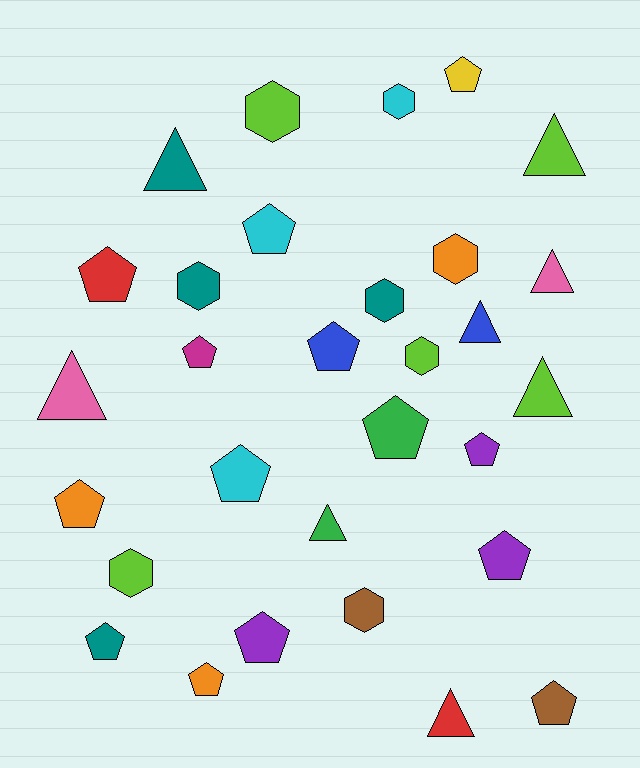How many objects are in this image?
There are 30 objects.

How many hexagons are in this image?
There are 8 hexagons.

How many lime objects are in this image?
There are 5 lime objects.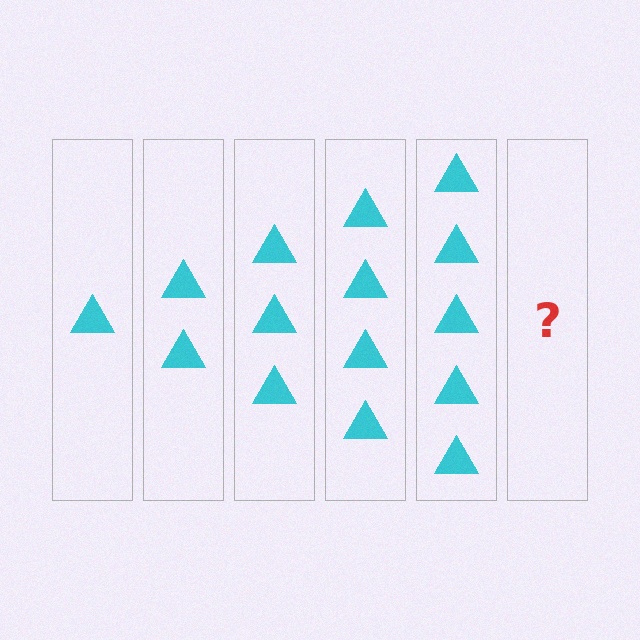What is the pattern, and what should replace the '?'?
The pattern is that each step adds one more triangle. The '?' should be 6 triangles.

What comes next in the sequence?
The next element should be 6 triangles.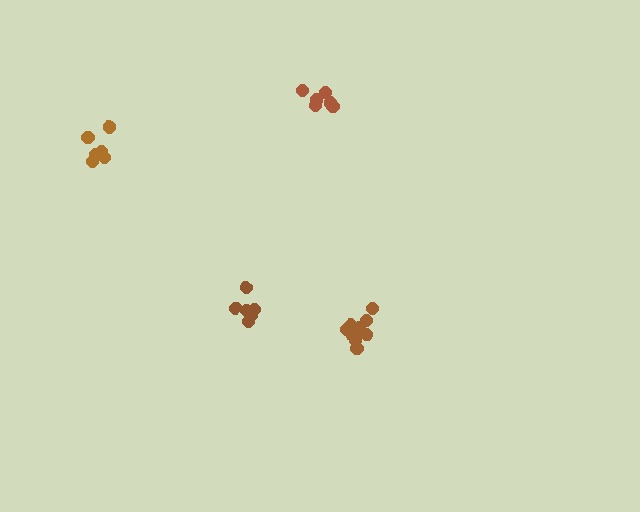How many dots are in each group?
Group 1: 6 dots, Group 2: 10 dots, Group 3: 6 dots, Group 4: 6 dots (28 total).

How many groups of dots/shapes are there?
There are 4 groups.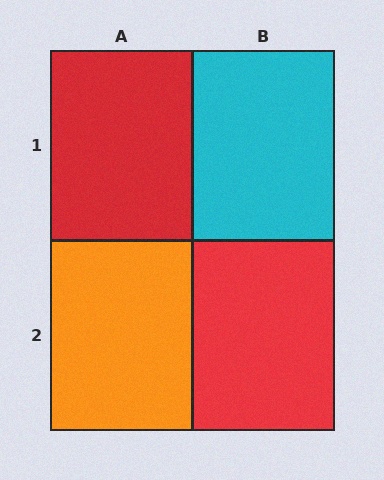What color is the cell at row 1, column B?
Cyan.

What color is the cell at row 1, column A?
Red.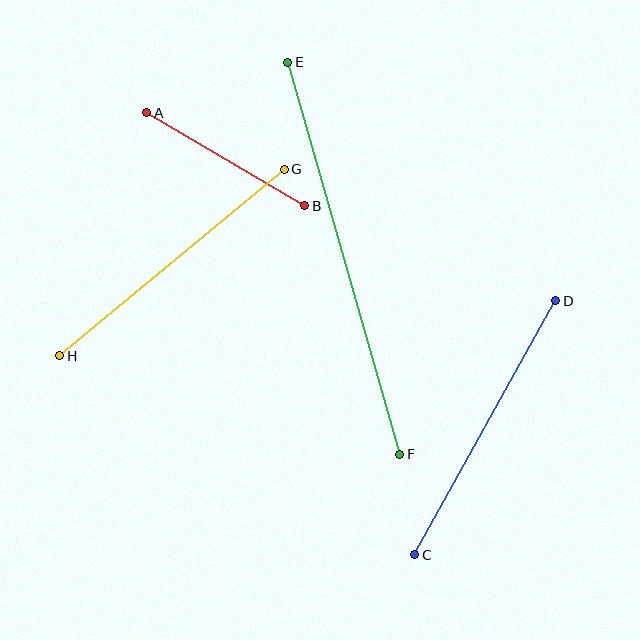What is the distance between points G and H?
The distance is approximately 292 pixels.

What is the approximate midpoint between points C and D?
The midpoint is at approximately (485, 428) pixels.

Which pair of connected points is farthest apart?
Points E and F are farthest apart.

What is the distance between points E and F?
The distance is approximately 408 pixels.